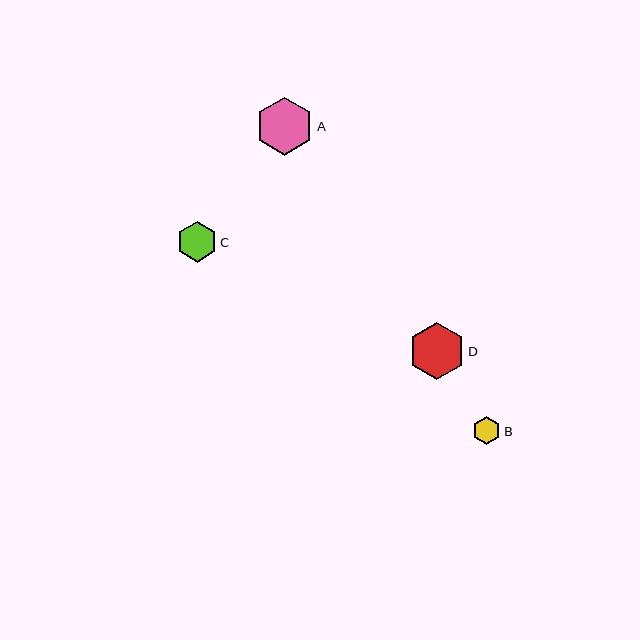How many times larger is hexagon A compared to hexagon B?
Hexagon A is approximately 2.1 times the size of hexagon B.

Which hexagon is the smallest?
Hexagon B is the smallest with a size of approximately 28 pixels.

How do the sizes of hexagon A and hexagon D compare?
Hexagon A and hexagon D are approximately the same size.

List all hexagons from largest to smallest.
From largest to smallest: A, D, C, B.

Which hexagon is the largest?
Hexagon A is the largest with a size of approximately 58 pixels.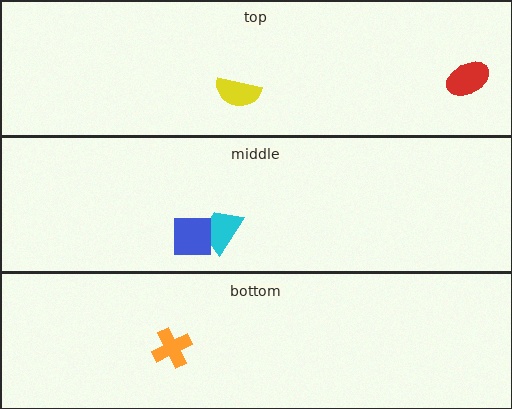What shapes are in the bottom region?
The orange cross.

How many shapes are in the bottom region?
1.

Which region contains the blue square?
The middle region.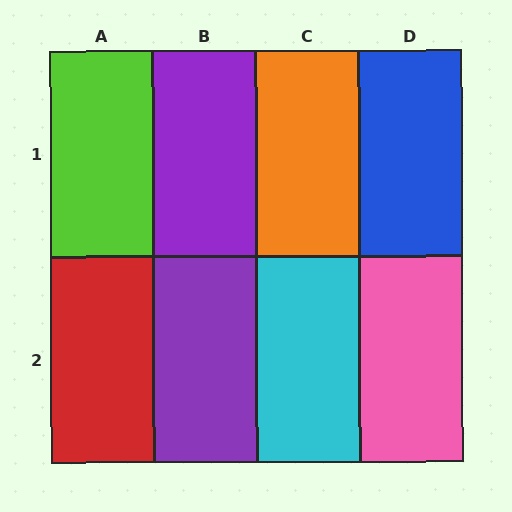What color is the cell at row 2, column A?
Red.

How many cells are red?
1 cell is red.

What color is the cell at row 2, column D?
Pink.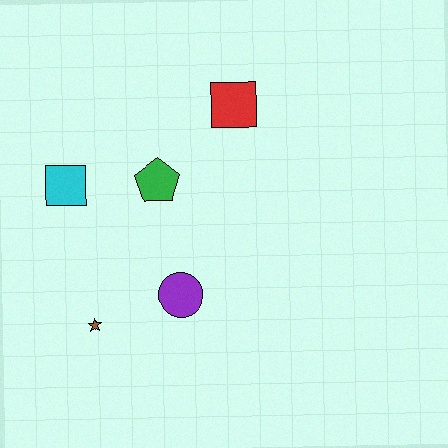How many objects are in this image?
There are 5 objects.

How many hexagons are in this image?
There are no hexagons.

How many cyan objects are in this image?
There is 1 cyan object.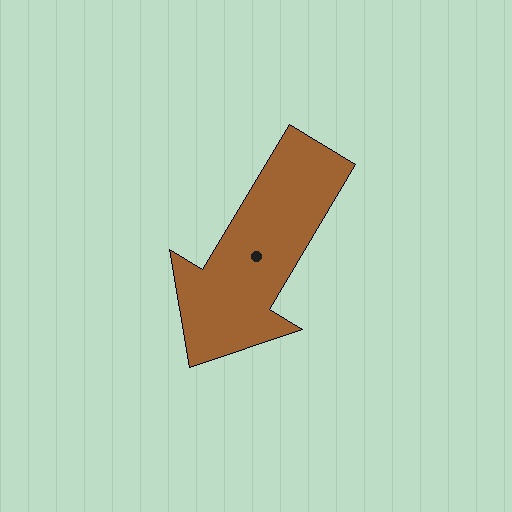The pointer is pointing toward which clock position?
Roughly 7 o'clock.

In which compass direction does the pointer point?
Southwest.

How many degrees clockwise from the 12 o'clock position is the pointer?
Approximately 211 degrees.